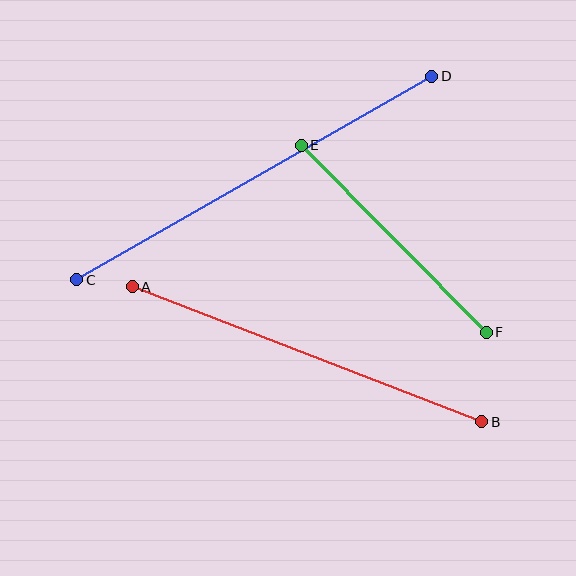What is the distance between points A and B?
The distance is approximately 375 pixels.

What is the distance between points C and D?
The distance is approximately 409 pixels.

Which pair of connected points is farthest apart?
Points C and D are farthest apart.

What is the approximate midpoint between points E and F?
The midpoint is at approximately (394, 239) pixels.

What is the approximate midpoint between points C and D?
The midpoint is at approximately (254, 178) pixels.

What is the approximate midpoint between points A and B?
The midpoint is at approximately (307, 354) pixels.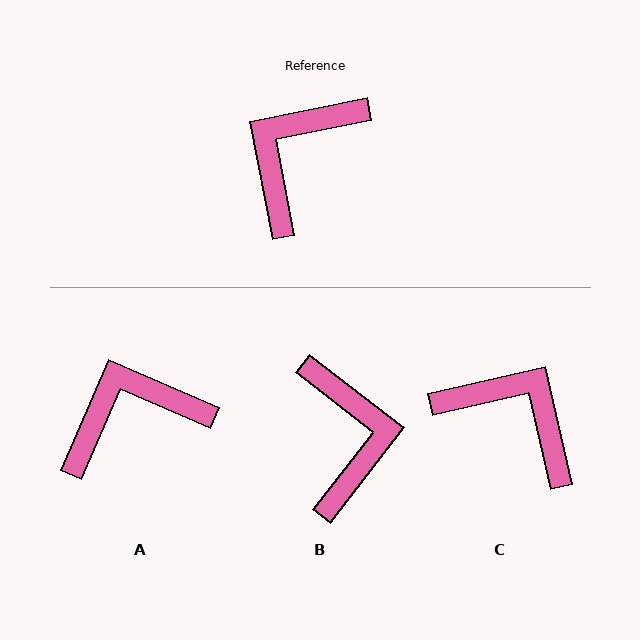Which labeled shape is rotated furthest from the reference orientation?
B, about 139 degrees away.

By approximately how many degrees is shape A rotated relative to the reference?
Approximately 34 degrees clockwise.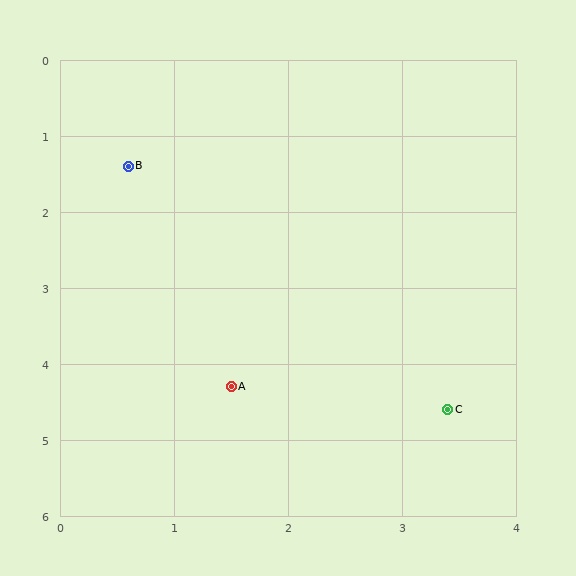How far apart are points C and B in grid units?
Points C and B are about 4.3 grid units apart.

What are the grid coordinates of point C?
Point C is at approximately (3.4, 4.6).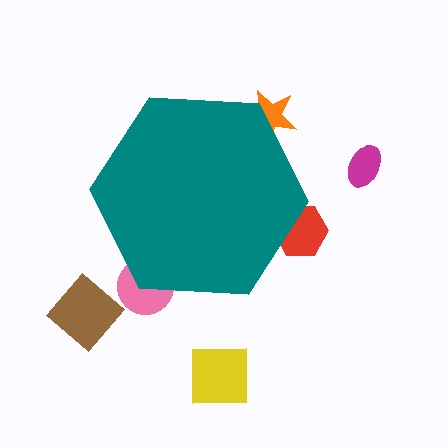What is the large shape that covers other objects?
A teal hexagon.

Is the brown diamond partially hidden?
No, the brown diamond is fully visible.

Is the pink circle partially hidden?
Yes, the pink circle is partially hidden behind the teal hexagon.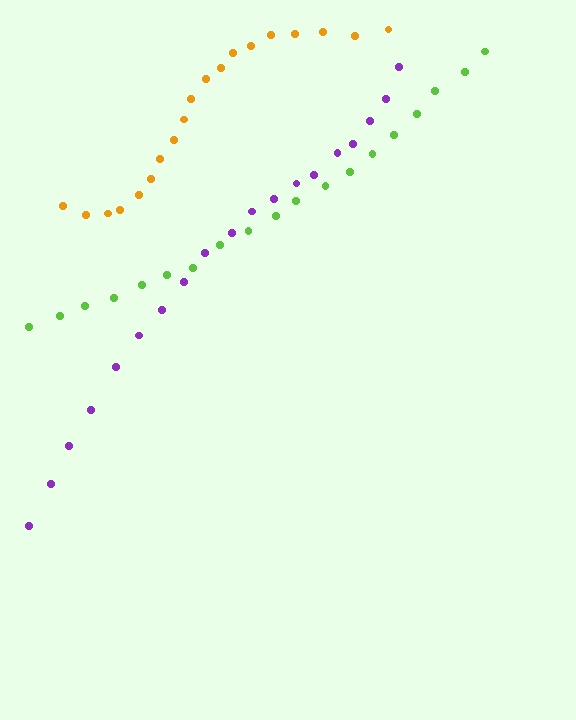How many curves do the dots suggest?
There are 3 distinct paths.